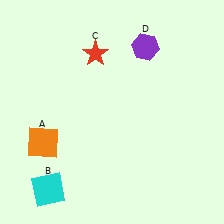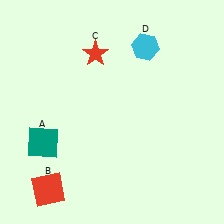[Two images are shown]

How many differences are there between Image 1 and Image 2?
There are 3 differences between the two images.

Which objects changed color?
A changed from orange to teal. B changed from cyan to red. D changed from purple to cyan.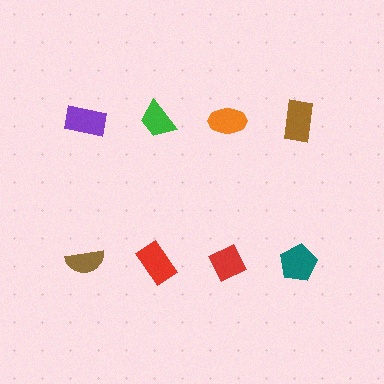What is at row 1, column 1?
A purple rectangle.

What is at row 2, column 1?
A brown semicircle.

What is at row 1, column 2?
A green trapezoid.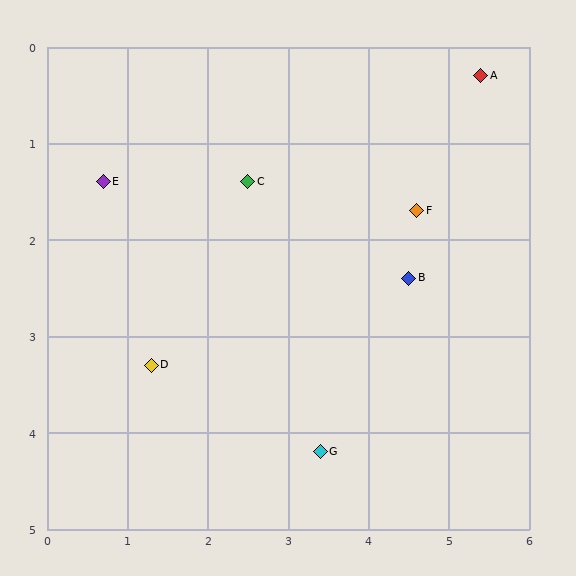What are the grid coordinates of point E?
Point E is at approximately (0.7, 1.4).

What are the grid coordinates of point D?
Point D is at approximately (1.3, 3.3).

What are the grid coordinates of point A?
Point A is at approximately (5.4, 0.3).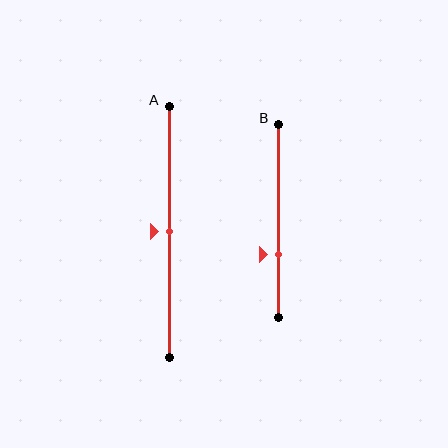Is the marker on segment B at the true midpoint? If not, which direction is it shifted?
No, the marker on segment B is shifted downward by about 17% of the segment length.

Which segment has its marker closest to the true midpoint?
Segment A has its marker closest to the true midpoint.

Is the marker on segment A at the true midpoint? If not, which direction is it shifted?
Yes, the marker on segment A is at the true midpoint.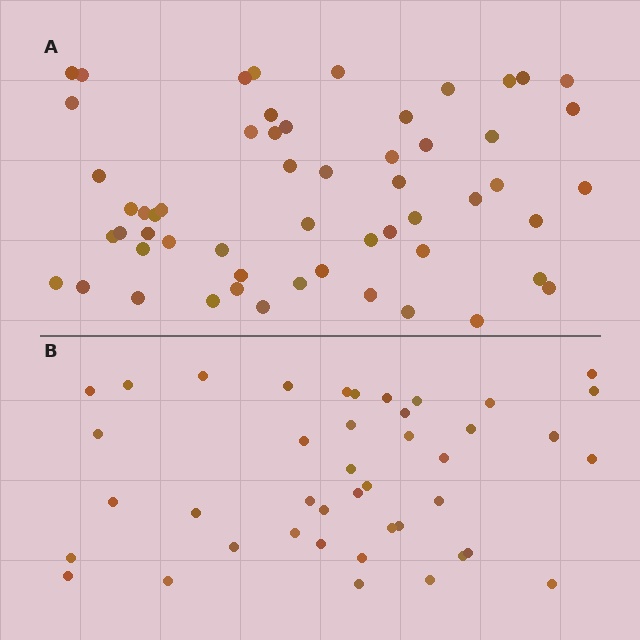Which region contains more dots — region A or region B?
Region A (the top region) has more dots.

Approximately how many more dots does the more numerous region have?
Region A has approximately 15 more dots than region B.